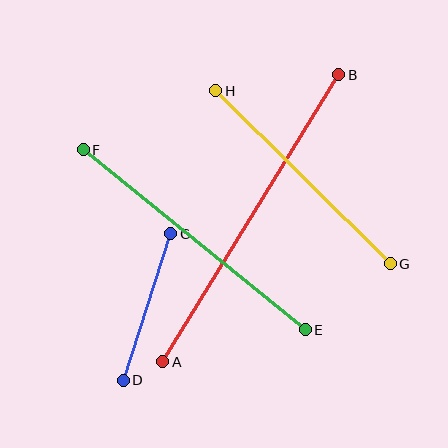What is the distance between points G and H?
The distance is approximately 246 pixels.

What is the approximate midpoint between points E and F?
The midpoint is at approximately (194, 240) pixels.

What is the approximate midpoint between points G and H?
The midpoint is at approximately (303, 177) pixels.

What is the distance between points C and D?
The distance is approximately 154 pixels.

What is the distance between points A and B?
The distance is approximately 337 pixels.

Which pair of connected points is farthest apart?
Points A and B are farthest apart.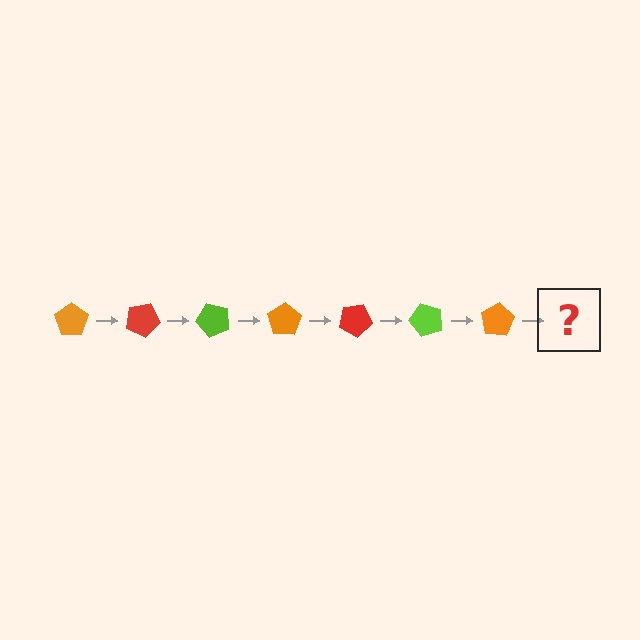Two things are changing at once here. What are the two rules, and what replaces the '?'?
The two rules are that it rotates 25 degrees each step and the color cycles through orange, red, and lime. The '?' should be a red pentagon, rotated 175 degrees from the start.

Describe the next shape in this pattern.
It should be a red pentagon, rotated 175 degrees from the start.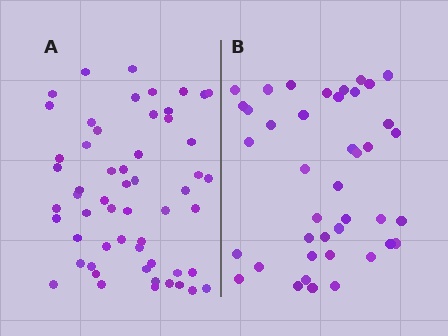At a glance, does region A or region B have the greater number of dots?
Region A (the left region) has more dots.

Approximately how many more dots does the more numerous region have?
Region A has approximately 15 more dots than region B.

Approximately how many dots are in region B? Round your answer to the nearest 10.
About 40 dots. (The exact count is 41, which rounds to 40.)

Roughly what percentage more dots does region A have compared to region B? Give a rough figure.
About 35% more.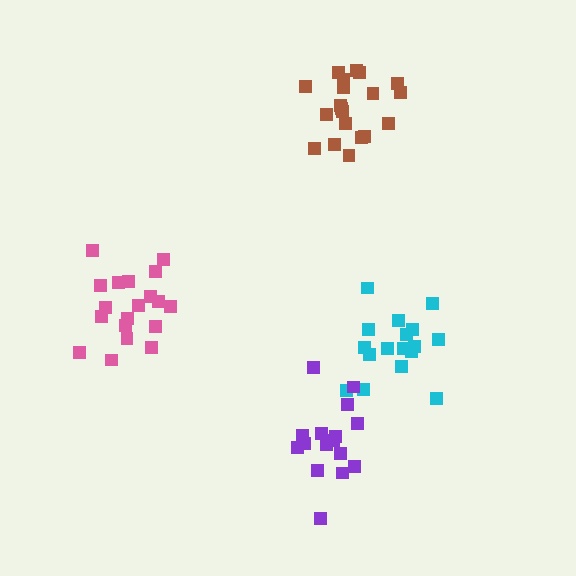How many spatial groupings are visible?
There are 4 spatial groupings.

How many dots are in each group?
Group 1: 20 dots, Group 2: 17 dots, Group 3: 19 dots, Group 4: 16 dots (72 total).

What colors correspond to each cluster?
The clusters are colored: brown, cyan, pink, purple.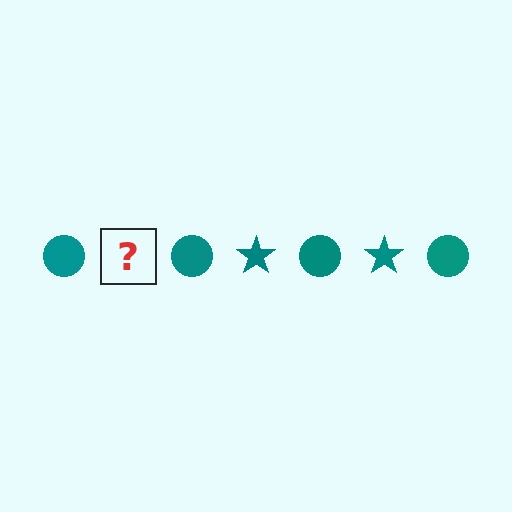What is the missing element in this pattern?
The missing element is a teal star.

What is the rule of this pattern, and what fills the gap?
The rule is that the pattern cycles through circle, star shapes in teal. The gap should be filled with a teal star.